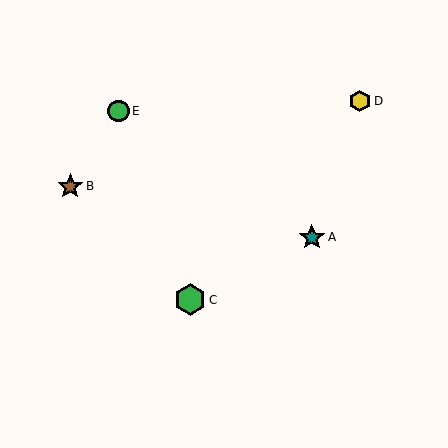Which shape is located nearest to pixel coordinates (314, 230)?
The teal star (labeled A) at (312, 237) is nearest to that location.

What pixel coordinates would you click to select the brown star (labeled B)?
Click at (70, 186) to select the brown star B.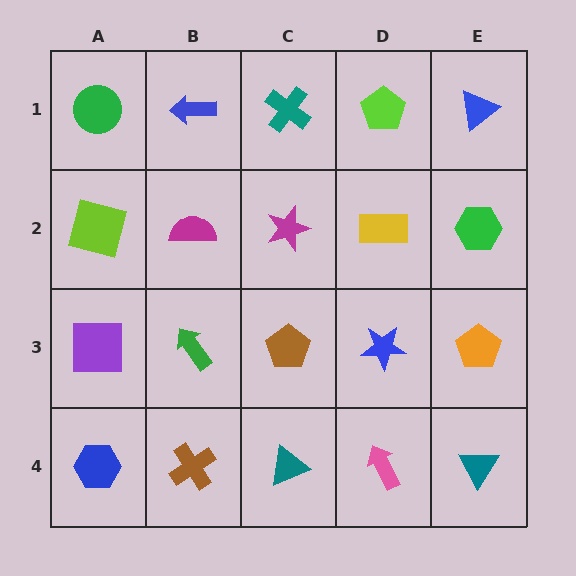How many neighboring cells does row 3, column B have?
4.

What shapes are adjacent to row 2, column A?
A green circle (row 1, column A), a purple square (row 3, column A), a magenta semicircle (row 2, column B).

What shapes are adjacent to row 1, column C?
A magenta star (row 2, column C), a blue arrow (row 1, column B), a lime pentagon (row 1, column D).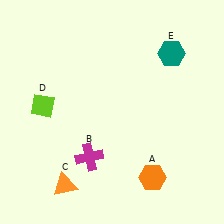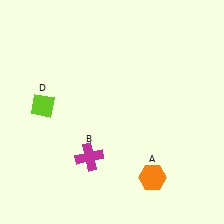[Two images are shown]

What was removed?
The orange triangle (C), the teal hexagon (E) were removed in Image 2.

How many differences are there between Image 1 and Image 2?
There are 2 differences between the two images.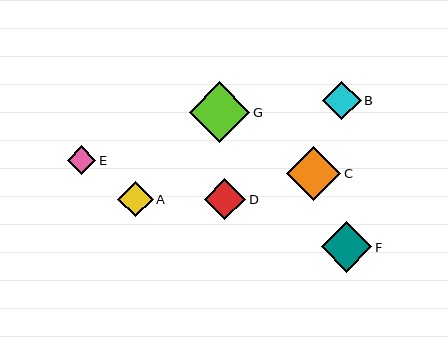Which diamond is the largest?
Diamond G is the largest with a size of approximately 60 pixels.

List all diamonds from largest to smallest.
From largest to smallest: G, C, F, D, B, A, E.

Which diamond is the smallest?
Diamond E is the smallest with a size of approximately 29 pixels.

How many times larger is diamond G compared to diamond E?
Diamond G is approximately 2.1 times the size of diamond E.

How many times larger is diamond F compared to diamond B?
Diamond F is approximately 1.3 times the size of diamond B.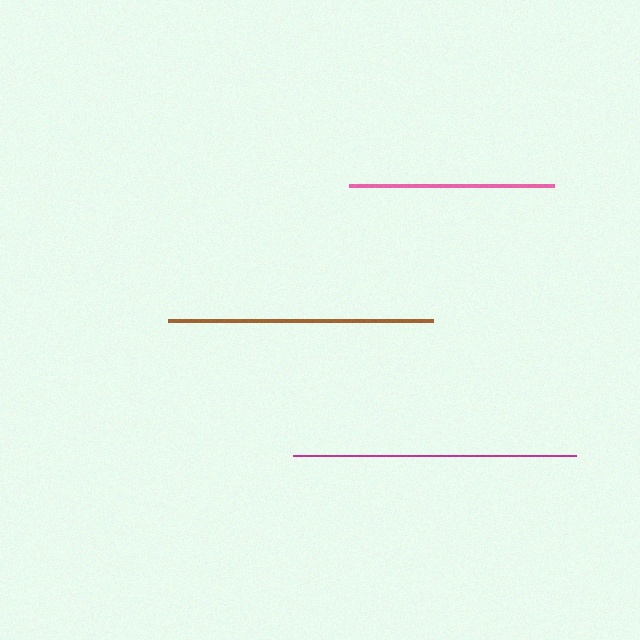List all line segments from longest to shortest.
From longest to shortest: magenta, brown, pink.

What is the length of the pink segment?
The pink segment is approximately 205 pixels long.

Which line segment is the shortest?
The pink line is the shortest at approximately 205 pixels.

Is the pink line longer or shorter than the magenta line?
The magenta line is longer than the pink line.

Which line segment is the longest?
The magenta line is the longest at approximately 283 pixels.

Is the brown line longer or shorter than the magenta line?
The magenta line is longer than the brown line.